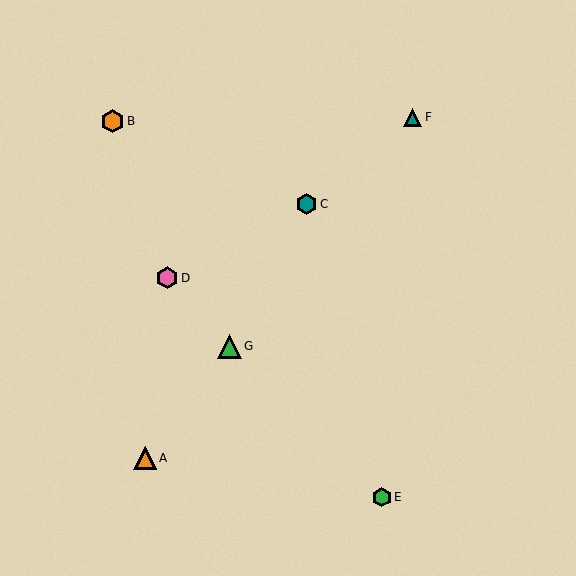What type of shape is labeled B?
Shape B is an orange hexagon.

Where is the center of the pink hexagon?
The center of the pink hexagon is at (167, 278).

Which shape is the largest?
The green triangle (labeled G) is the largest.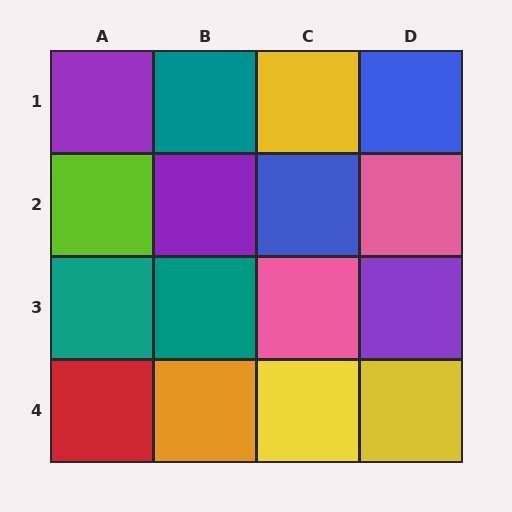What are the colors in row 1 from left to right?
Purple, teal, yellow, blue.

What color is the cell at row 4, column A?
Red.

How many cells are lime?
1 cell is lime.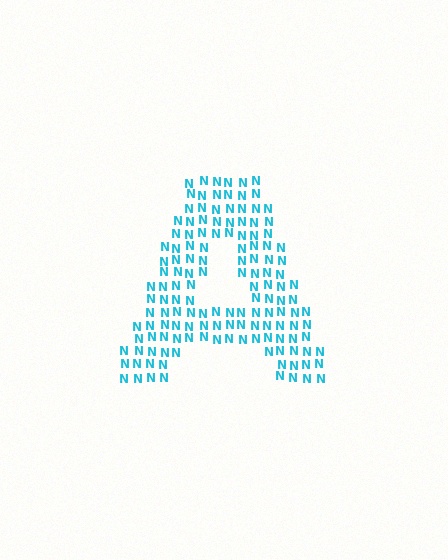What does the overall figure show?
The overall figure shows the letter A.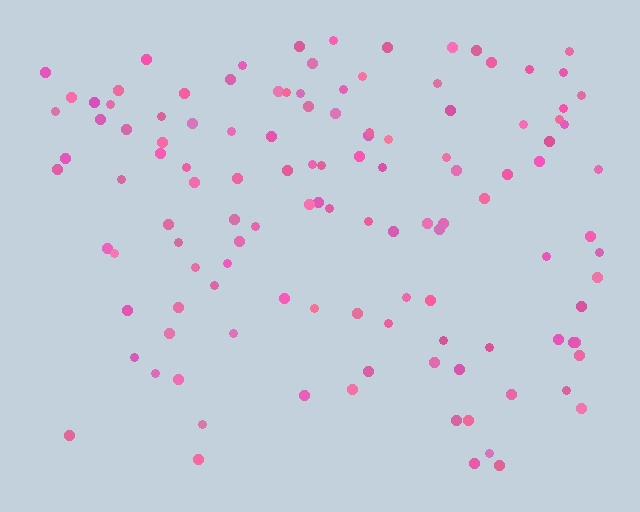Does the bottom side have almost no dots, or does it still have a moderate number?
Still a moderate number, just noticeably fewer than the top.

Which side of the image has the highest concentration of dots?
The top.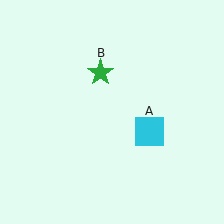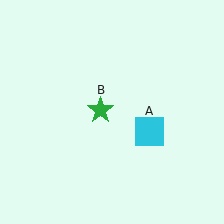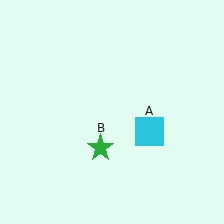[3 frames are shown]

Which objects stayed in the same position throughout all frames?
Cyan square (object A) remained stationary.